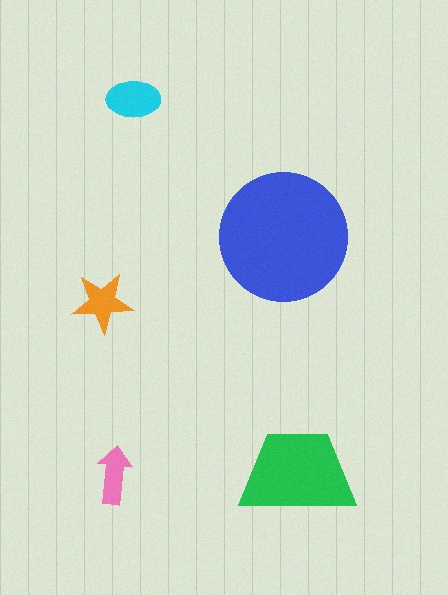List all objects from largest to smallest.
The blue circle, the green trapezoid, the cyan ellipse, the orange star, the pink arrow.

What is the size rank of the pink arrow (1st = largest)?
5th.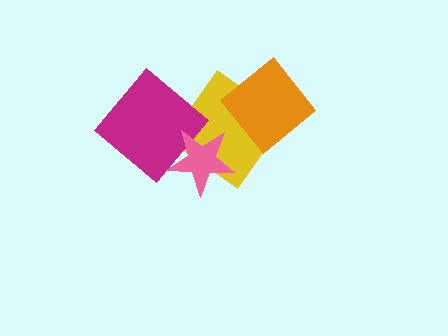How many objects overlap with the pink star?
2 objects overlap with the pink star.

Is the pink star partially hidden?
No, no other shape covers it.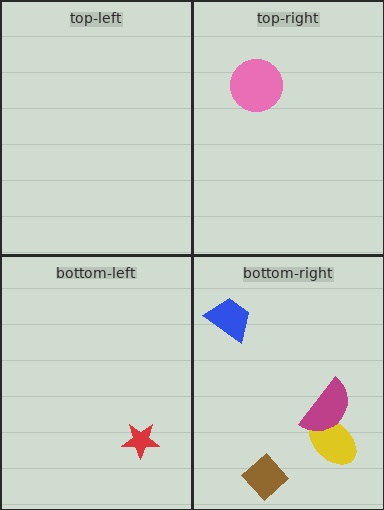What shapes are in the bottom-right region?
The yellow ellipse, the blue trapezoid, the magenta semicircle, the brown diamond.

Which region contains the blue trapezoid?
The bottom-right region.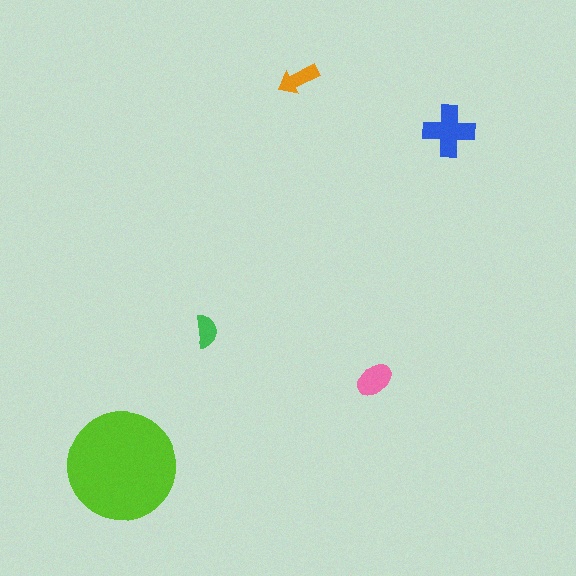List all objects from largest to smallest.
The lime circle, the blue cross, the pink ellipse, the orange arrow, the green semicircle.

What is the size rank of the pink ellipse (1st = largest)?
3rd.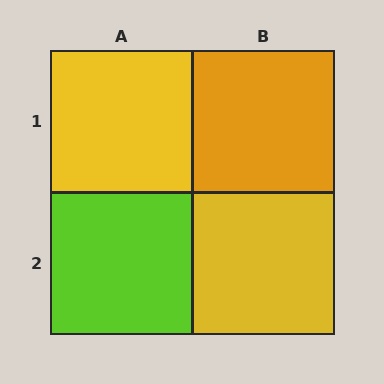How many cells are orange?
1 cell is orange.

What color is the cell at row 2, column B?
Yellow.